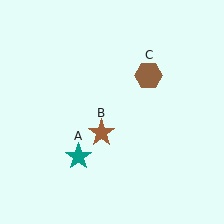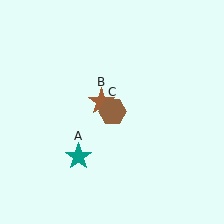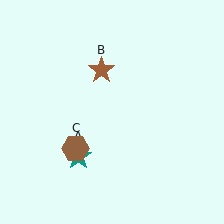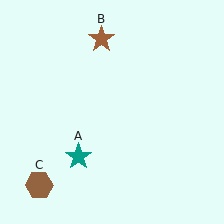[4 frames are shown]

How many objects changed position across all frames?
2 objects changed position: brown star (object B), brown hexagon (object C).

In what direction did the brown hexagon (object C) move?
The brown hexagon (object C) moved down and to the left.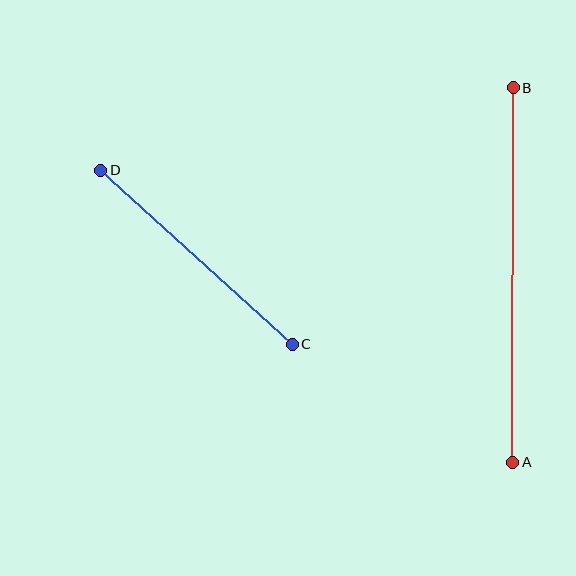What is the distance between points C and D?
The distance is approximately 259 pixels.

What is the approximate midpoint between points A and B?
The midpoint is at approximately (513, 275) pixels.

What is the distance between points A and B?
The distance is approximately 374 pixels.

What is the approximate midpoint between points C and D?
The midpoint is at approximately (197, 257) pixels.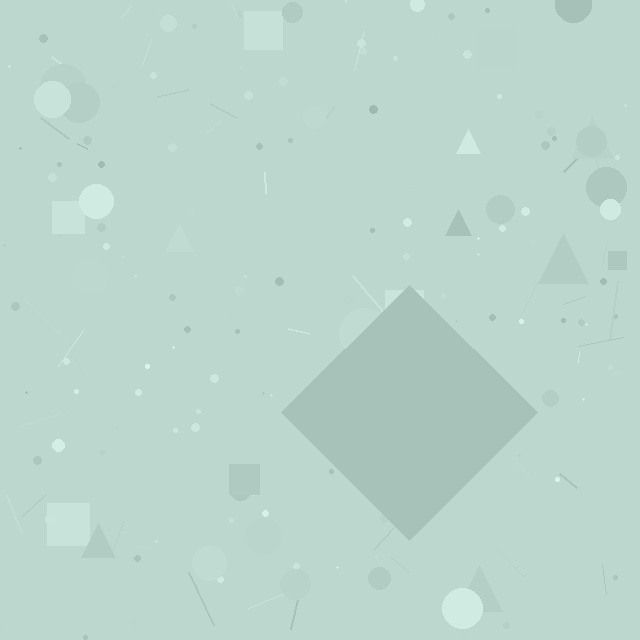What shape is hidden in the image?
A diamond is hidden in the image.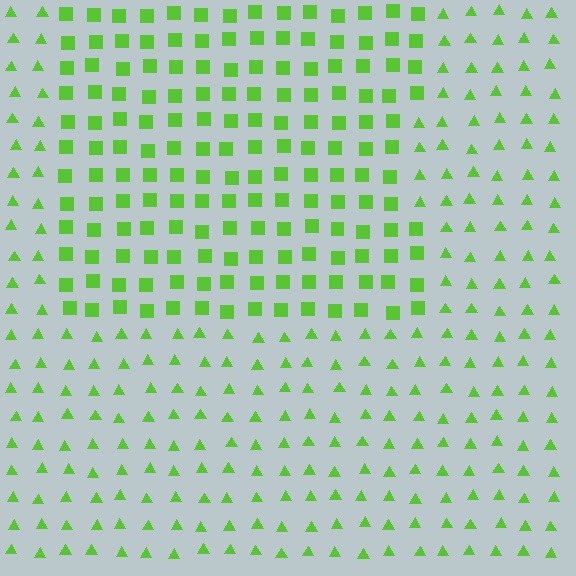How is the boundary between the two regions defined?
The boundary is defined by a change in element shape: squares inside vs. triangles outside. All elements share the same color and spacing.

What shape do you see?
I see a rectangle.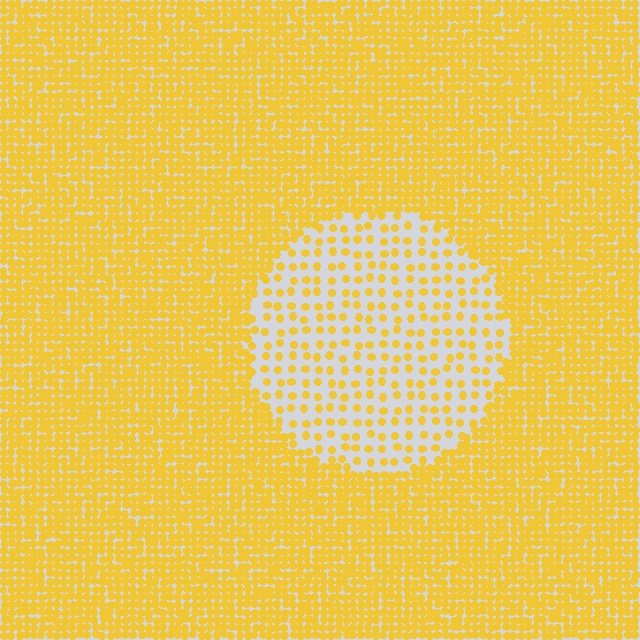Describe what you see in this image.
The image contains small yellow elements arranged at two different densities. A circle-shaped region is visible where the elements are less densely packed than the surrounding area.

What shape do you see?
I see a circle.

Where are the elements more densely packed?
The elements are more densely packed outside the circle boundary.